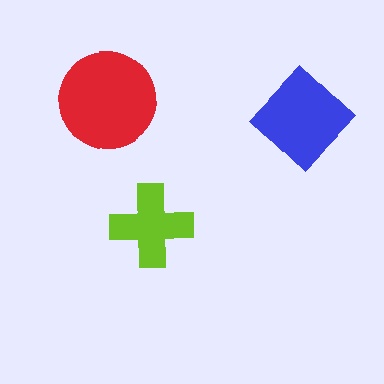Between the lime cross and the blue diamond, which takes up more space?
The blue diamond.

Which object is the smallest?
The lime cross.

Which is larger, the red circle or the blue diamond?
The red circle.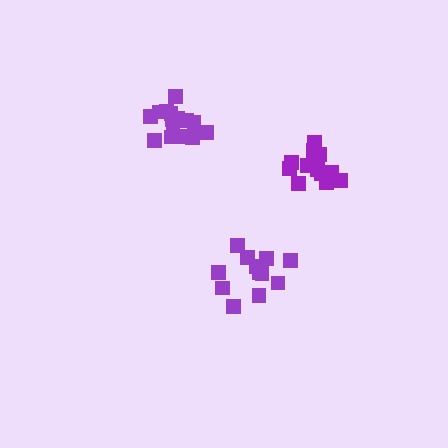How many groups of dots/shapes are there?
There are 3 groups.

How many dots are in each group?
Group 1: 12 dots, Group 2: 16 dots, Group 3: 16 dots (44 total).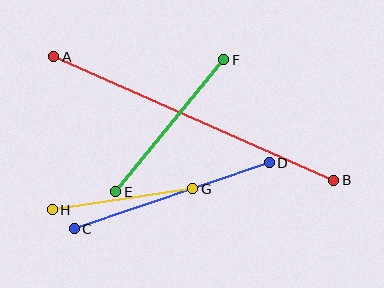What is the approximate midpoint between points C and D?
The midpoint is at approximately (172, 196) pixels.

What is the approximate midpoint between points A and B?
The midpoint is at approximately (194, 118) pixels.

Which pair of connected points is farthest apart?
Points A and B are farthest apart.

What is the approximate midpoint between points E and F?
The midpoint is at approximately (170, 126) pixels.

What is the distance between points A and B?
The distance is approximately 306 pixels.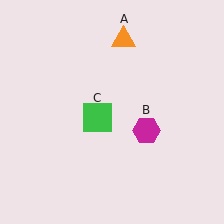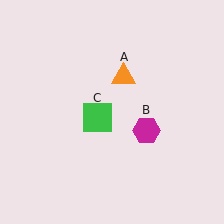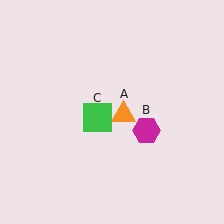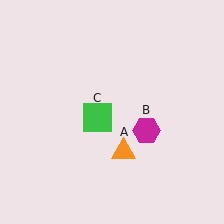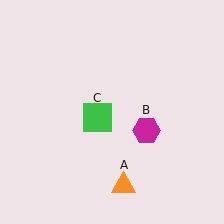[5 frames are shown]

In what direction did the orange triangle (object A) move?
The orange triangle (object A) moved down.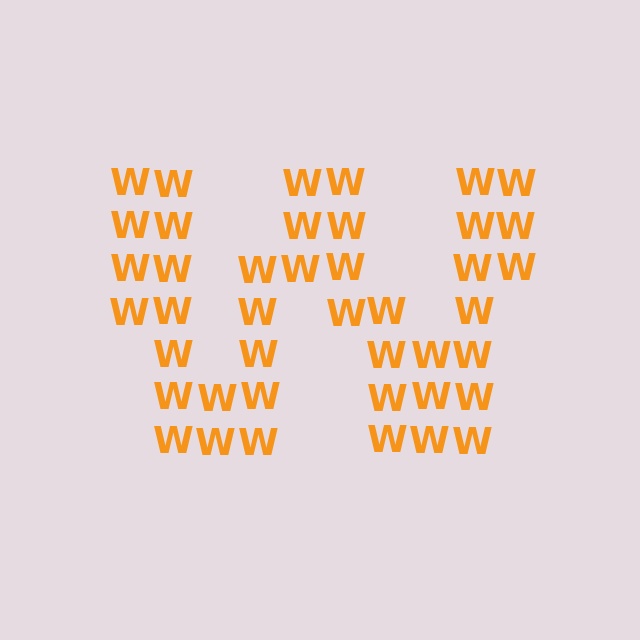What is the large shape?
The large shape is the letter W.